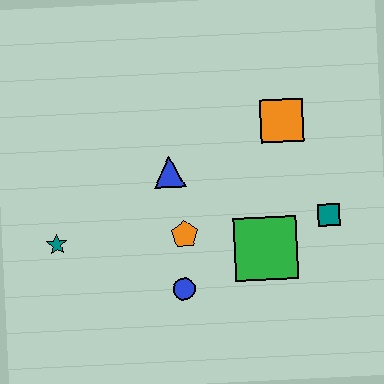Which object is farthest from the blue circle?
The orange square is farthest from the blue circle.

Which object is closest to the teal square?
The green square is closest to the teal square.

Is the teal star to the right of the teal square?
No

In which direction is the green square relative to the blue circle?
The green square is to the right of the blue circle.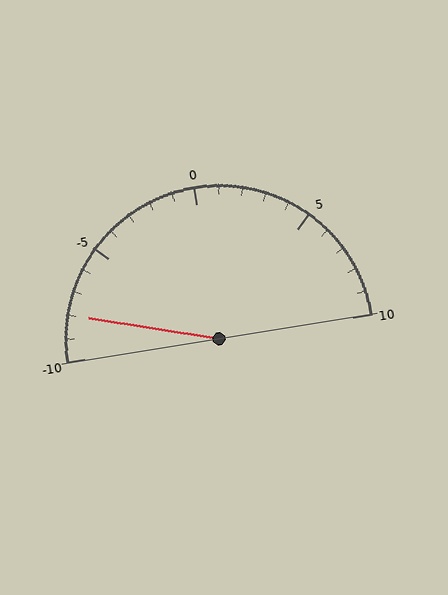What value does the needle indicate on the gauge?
The needle indicates approximately -8.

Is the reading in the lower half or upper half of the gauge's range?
The reading is in the lower half of the range (-10 to 10).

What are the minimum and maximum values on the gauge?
The gauge ranges from -10 to 10.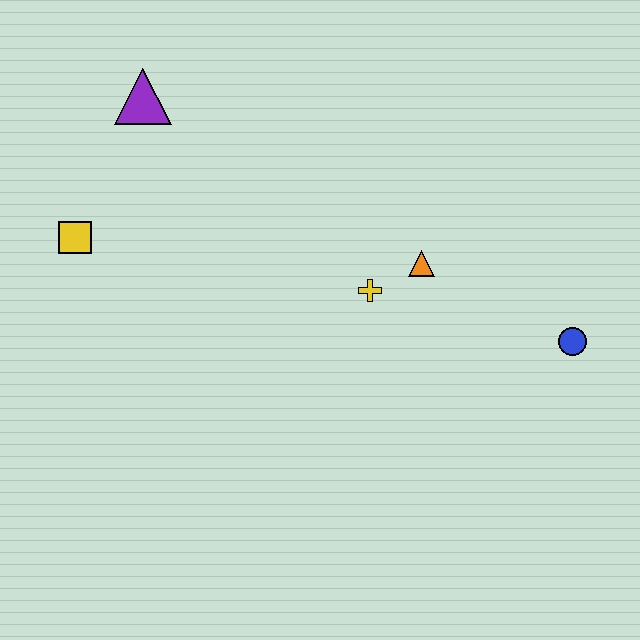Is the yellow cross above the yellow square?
No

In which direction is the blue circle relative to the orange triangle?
The blue circle is to the right of the orange triangle.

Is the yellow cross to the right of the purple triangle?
Yes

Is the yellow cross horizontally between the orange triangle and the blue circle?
No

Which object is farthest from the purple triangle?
The blue circle is farthest from the purple triangle.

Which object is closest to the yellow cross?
The orange triangle is closest to the yellow cross.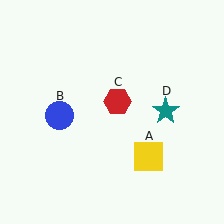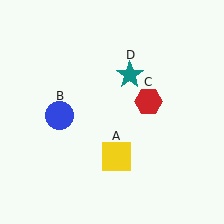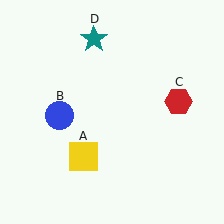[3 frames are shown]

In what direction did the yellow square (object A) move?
The yellow square (object A) moved left.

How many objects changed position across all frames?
3 objects changed position: yellow square (object A), red hexagon (object C), teal star (object D).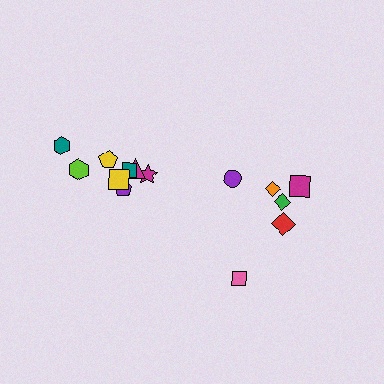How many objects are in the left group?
There are 8 objects.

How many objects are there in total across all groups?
There are 14 objects.